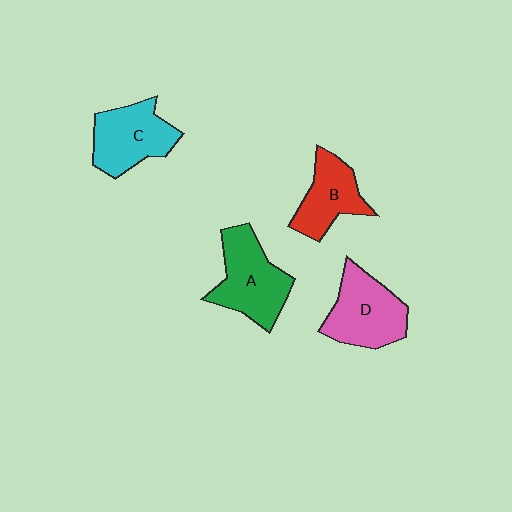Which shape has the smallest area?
Shape B (red).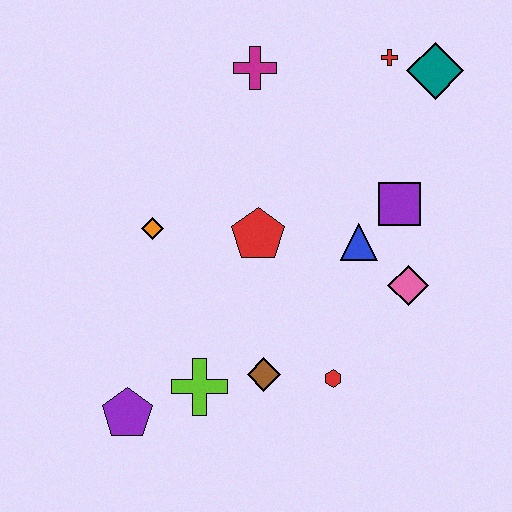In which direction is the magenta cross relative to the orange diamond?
The magenta cross is above the orange diamond.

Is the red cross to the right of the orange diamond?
Yes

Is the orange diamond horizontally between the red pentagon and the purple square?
No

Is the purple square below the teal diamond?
Yes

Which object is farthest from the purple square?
The purple pentagon is farthest from the purple square.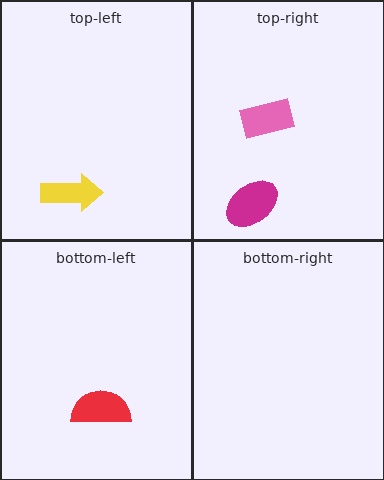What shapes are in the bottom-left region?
The red semicircle.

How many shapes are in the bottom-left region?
1.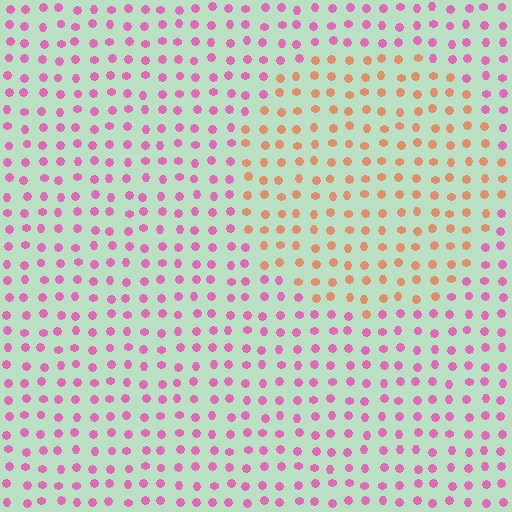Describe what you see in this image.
The image is filled with small pink elements in a uniform arrangement. A circle-shaped region is visible where the elements are tinted to a slightly different hue, forming a subtle color boundary.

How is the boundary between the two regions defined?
The boundary is defined purely by a slight shift in hue (about 58 degrees). Spacing, size, and orientation are identical on both sides.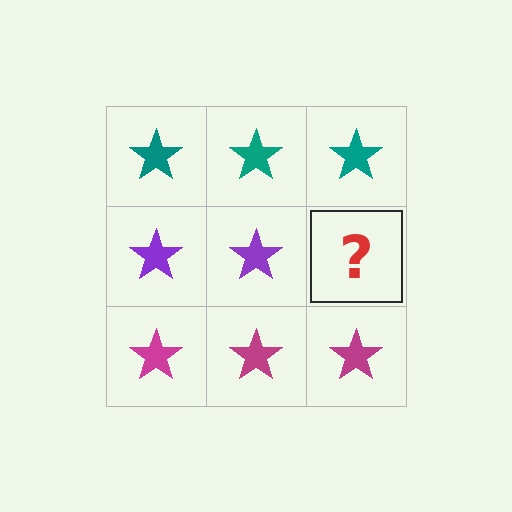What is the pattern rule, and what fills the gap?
The rule is that each row has a consistent color. The gap should be filled with a purple star.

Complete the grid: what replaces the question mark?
The question mark should be replaced with a purple star.